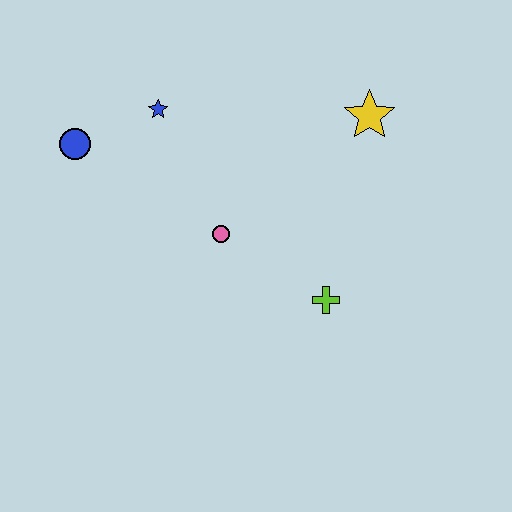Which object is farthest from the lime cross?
The blue circle is farthest from the lime cross.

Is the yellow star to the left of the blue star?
No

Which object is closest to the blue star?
The blue circle is closest to the blue star.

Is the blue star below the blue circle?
No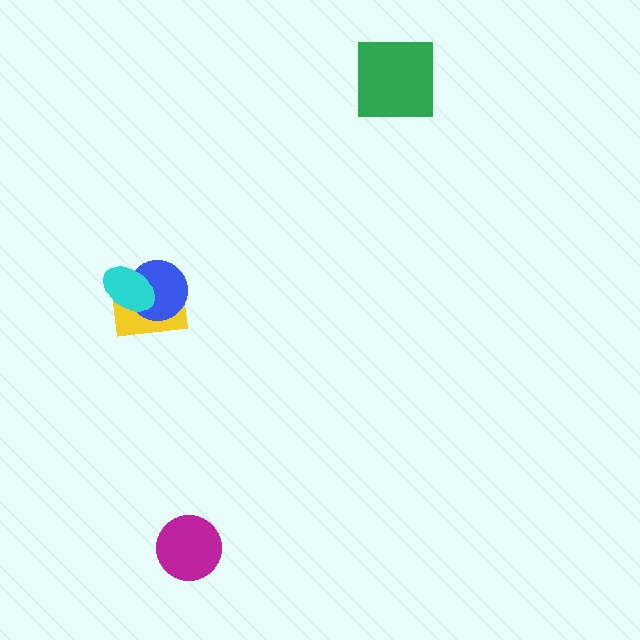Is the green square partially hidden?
No, no other shape covers it.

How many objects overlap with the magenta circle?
0 objects overlap with the magenta circle.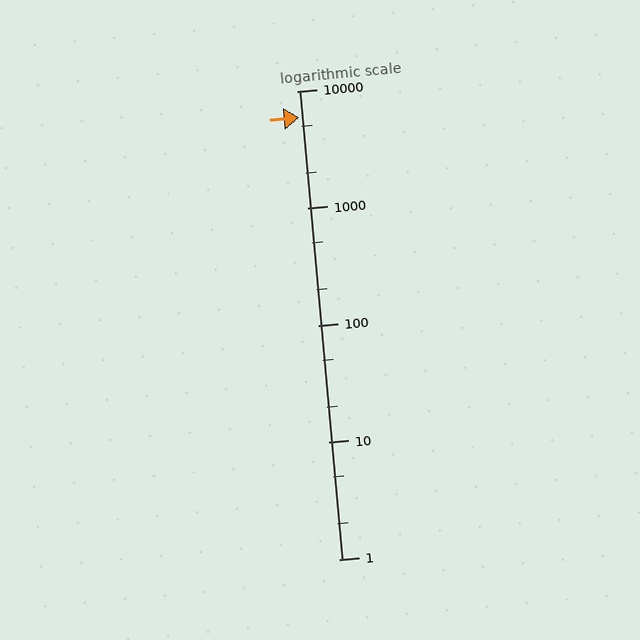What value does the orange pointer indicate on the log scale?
The pointer indicates approximately 6000.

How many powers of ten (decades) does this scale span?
The scale spans 4 decades, from 1 to 10000.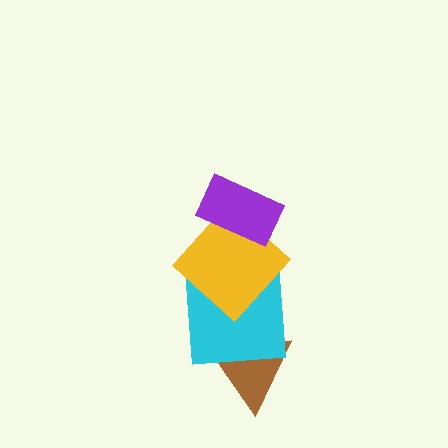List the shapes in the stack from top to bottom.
From top to bottom: the purple rectangle, the yellow diamond, the cyan square, the brown triangle.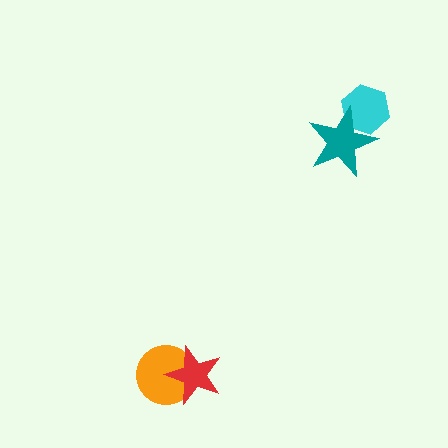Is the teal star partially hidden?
No, no other shape covers it.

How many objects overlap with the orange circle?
1 object overlaps with the orange circle.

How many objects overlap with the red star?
1 object overlaps with the red star.